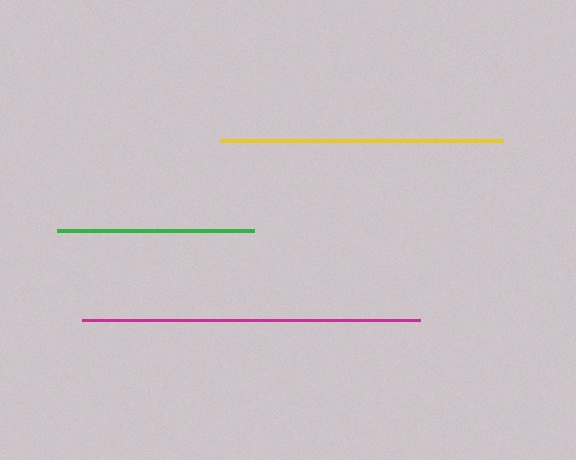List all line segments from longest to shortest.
From longest to shortest: magenta, yellow, green.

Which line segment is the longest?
The magenta line is the longest at approximately 338 pixels.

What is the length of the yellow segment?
The yellow segment is approximately 284 pixels long.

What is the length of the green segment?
The green segment is approximately 196 pixels long.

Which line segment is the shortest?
The green line is the shortest at approximately 196 pixels.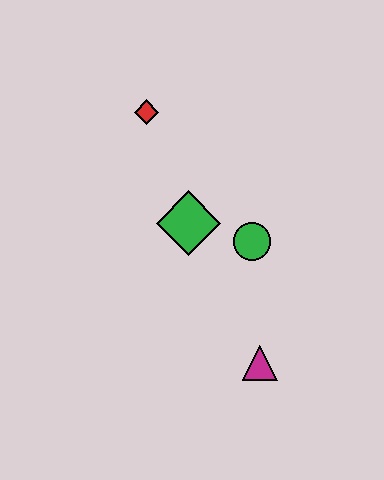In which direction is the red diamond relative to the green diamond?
The red diamond is above the green diamond.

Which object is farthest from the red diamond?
The magenta triangle is farthest from the red diamond.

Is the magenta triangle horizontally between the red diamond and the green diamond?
No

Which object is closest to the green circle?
The green diamond is closest to the green circle.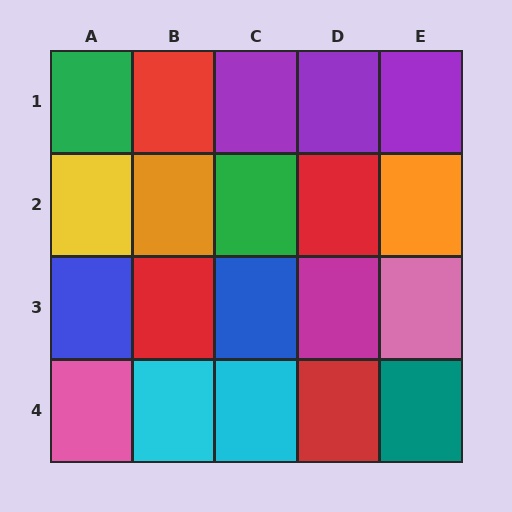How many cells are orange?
2 cells are orange.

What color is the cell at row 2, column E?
Orange.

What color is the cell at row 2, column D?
Red.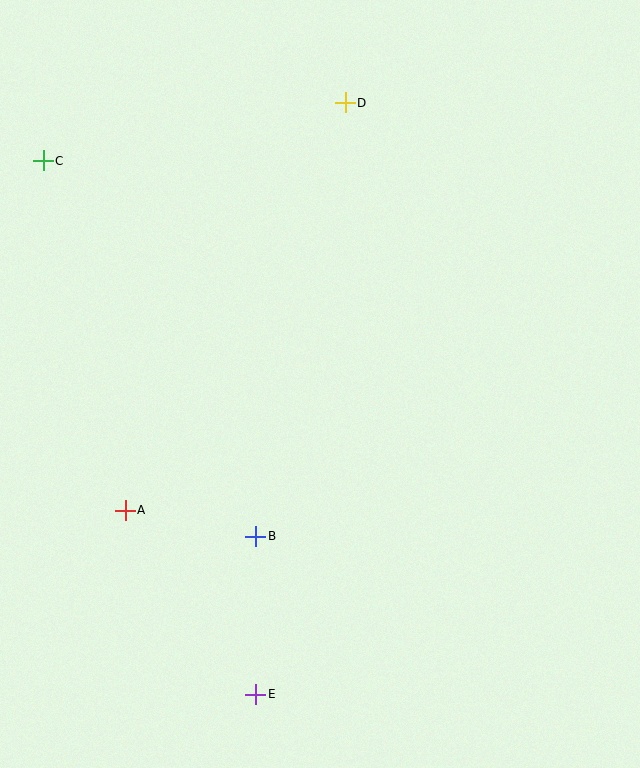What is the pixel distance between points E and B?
The distance between E and B is 158 pixels.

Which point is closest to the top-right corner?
Point D is closest to the top-right corner.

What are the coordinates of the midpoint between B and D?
The midpoint between B and D is at (300, 319).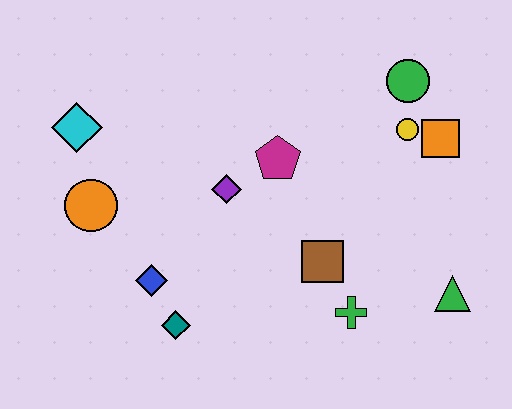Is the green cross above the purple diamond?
No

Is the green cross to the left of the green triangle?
Yes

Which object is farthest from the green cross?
The cyan diamond is farthest from the green cross.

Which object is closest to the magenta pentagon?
The purple diamond is closest to the magenta pentagon.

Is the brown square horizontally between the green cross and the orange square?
No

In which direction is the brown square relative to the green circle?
The brown square is below the green circle.